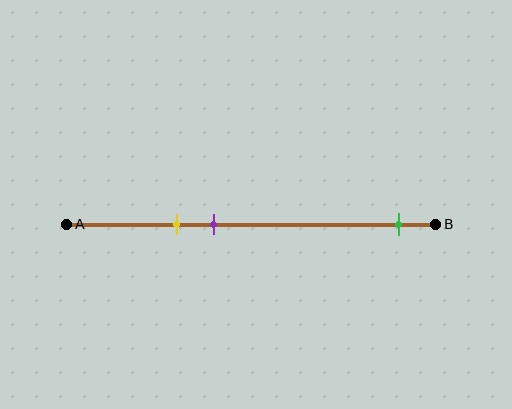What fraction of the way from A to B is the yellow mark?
The yellow mark is approximately 30% (0.3) of the way from A to B.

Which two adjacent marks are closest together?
The yellow and purple marks are the closest adjacent pair.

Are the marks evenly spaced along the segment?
No, the marks are not evenly spaced.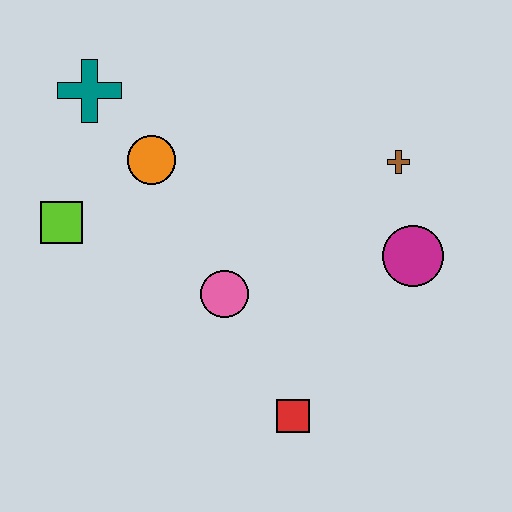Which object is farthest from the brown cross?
The lime square is farthest from the brown cross.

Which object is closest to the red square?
The pink circle is closest to the red square.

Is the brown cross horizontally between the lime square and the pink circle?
No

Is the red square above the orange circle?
No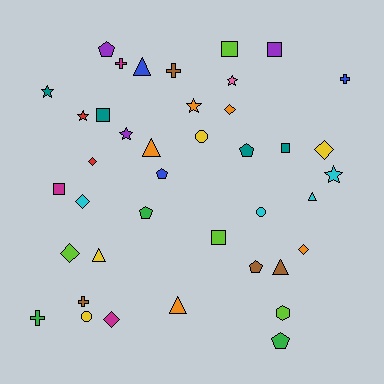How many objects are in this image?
There are 40 objects.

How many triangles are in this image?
There are 6 triangles.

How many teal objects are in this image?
There are 4 teal objects.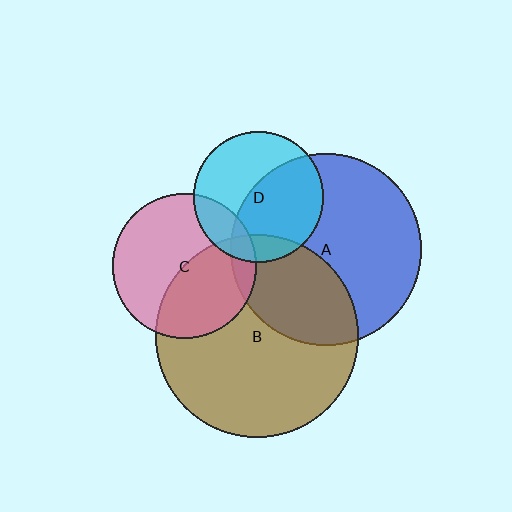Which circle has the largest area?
Circle B (brown).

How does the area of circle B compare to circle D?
Approximately 2.4 times.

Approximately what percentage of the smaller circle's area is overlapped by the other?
Approximately 15%.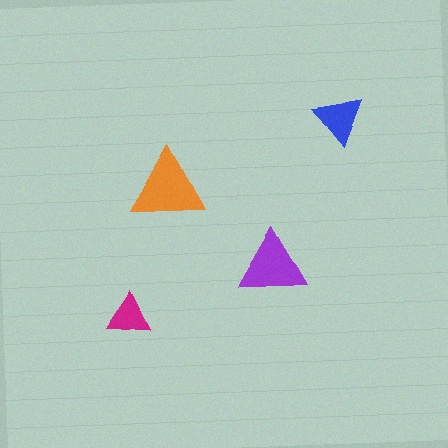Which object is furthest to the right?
The blue triangle is rightmost.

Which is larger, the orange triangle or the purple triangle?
The orange one.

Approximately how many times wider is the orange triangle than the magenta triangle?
About 1.5 times wider.